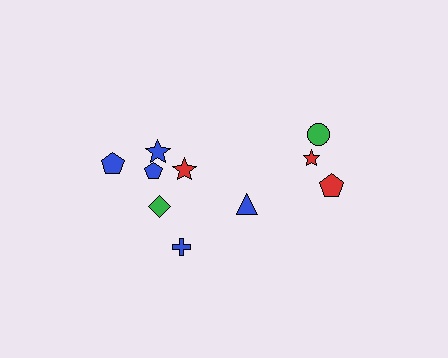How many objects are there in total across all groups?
There are 10 objects.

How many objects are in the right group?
There are 4 objects.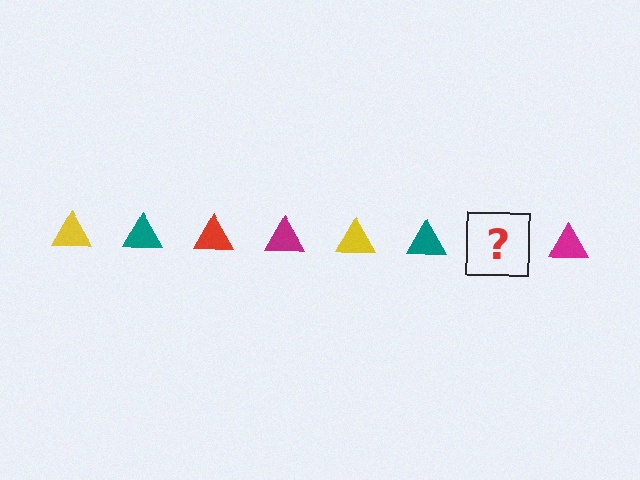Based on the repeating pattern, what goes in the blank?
The blank should be a red triangle.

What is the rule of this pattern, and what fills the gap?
The rule is that the pattern cycles through yellow, teal, red, magenta triangles. The gap should be filled with a red triangle.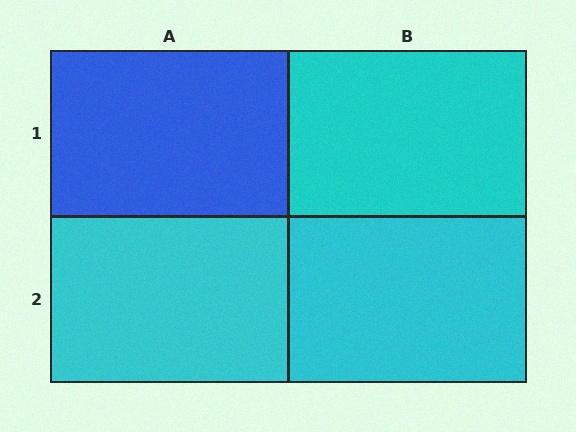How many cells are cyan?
3 cells are cyan.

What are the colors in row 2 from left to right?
Cyan, cyan.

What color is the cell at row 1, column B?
Cyan.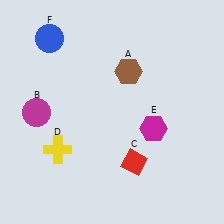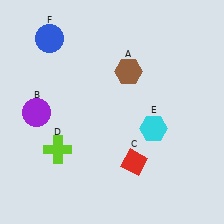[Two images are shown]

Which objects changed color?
B changed from magenta to purple. D changed from yellow to lime. E changed from magenta to cyan.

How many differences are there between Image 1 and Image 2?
There are 3 differences between the two images.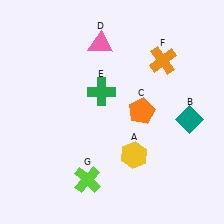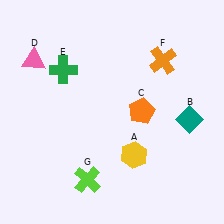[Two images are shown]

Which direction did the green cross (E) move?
The green cross (E) moved left.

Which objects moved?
The objects that moved are: the pink triangle (D), the green cross (E).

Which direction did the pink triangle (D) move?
The pink triangle (D) moved left.